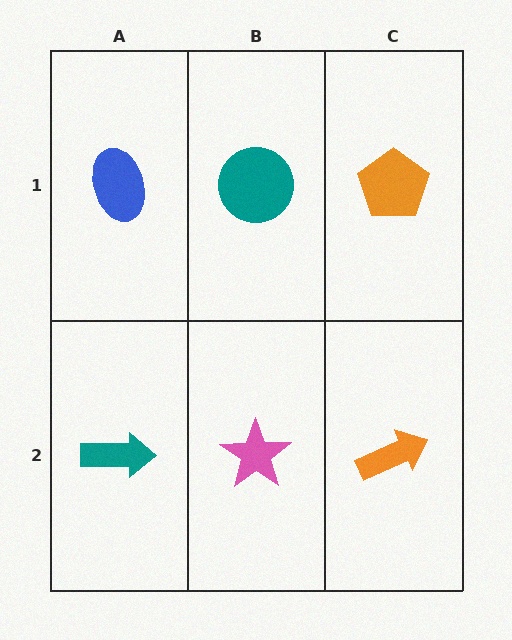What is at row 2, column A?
A teal arrow.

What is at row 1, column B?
A teal circle.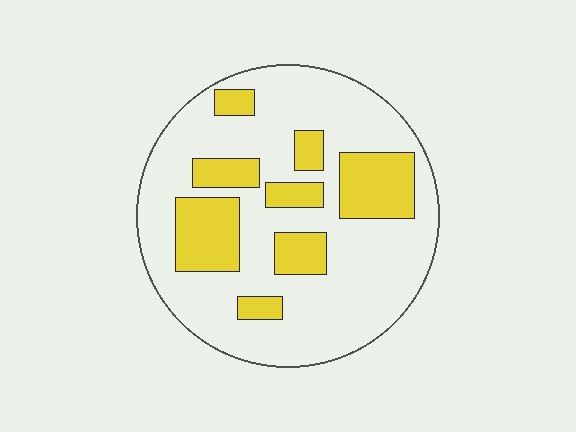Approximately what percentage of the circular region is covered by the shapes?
Approximately 25%.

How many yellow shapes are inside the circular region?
8.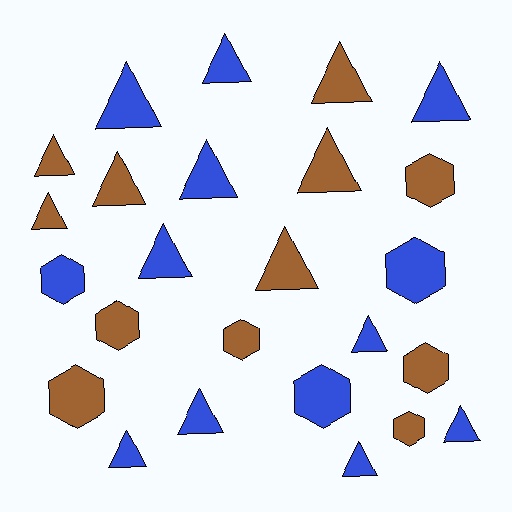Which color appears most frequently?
Blue, with 13 objects.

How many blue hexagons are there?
There are 3 blue hexagons.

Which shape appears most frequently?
Triangle, with 16 objects.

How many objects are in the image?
There are 25 objects.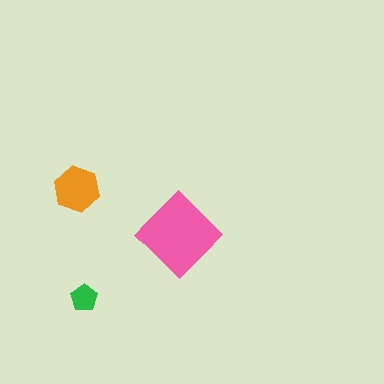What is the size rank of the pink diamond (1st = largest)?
1st.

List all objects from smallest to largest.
The green pentagon, the orange hexagon, the pink diamond.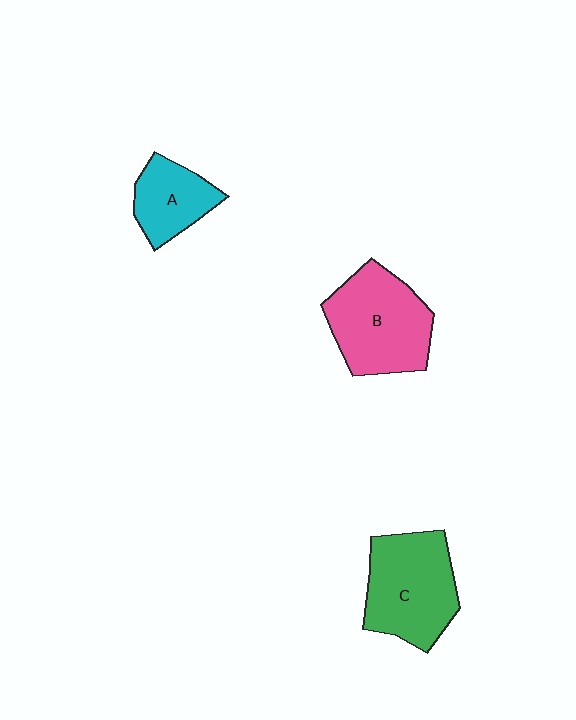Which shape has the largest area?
Shape B (pink).